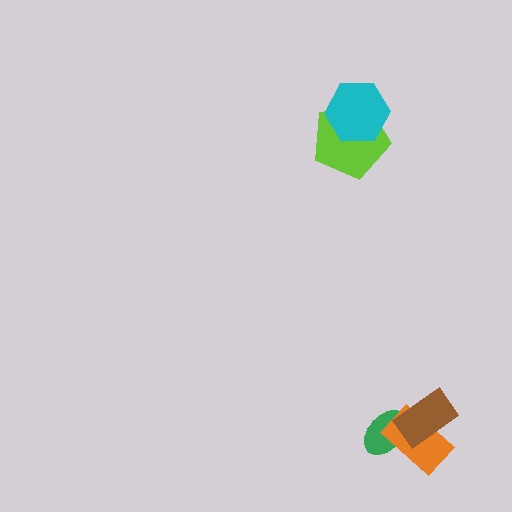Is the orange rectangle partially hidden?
Yes, it is partially covered by another shape.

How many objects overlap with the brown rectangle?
2 objects overlap with the brown rectangle.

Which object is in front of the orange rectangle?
The brown rectangle is in front of the orange rectangle.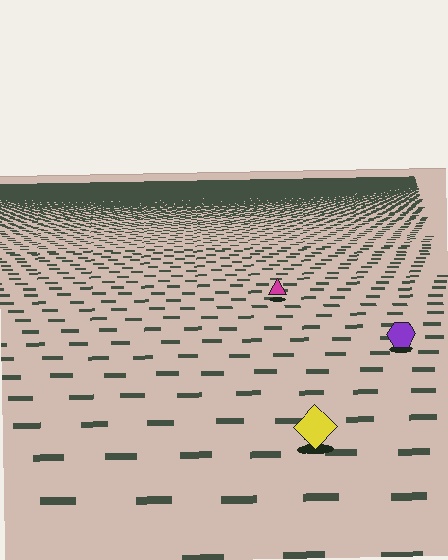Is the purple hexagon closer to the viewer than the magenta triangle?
Yes. The purple hexagon is closer — you can tell from the texture gradient: the ground texture is coarser near it.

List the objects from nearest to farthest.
From nearest to farthest: the yellow diamond, the purple hexagon, the magenta triangle.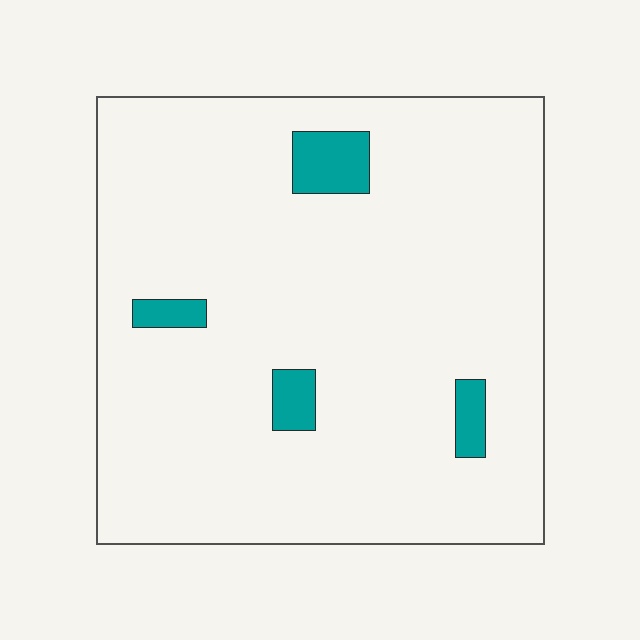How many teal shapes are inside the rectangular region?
4.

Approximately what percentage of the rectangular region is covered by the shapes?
Approximately 5%.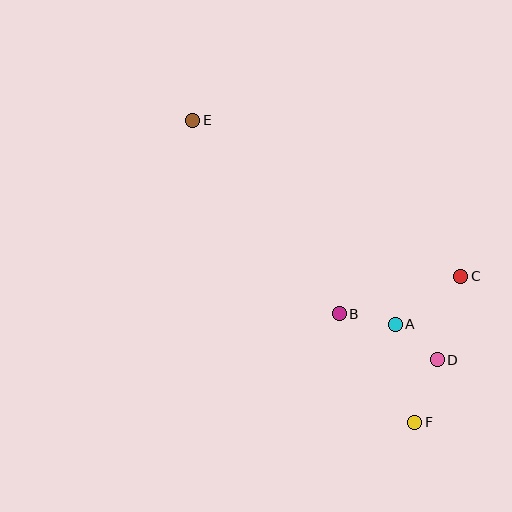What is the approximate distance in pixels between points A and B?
The distance between A and B is approximately 57 pixels.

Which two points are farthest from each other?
Points E and F are farthest from each other.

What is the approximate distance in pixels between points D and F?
The distance between D and F is approximately 66 pixels.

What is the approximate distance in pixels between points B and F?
The distance between B and F is approximately 132 pixels.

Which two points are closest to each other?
Points A and D are closest to each other.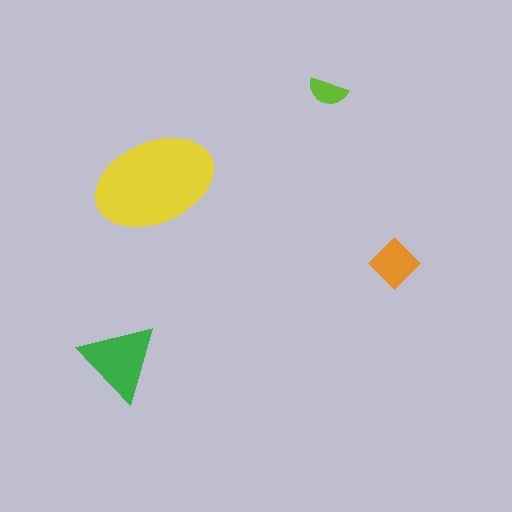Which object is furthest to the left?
The green triangle is leftmost.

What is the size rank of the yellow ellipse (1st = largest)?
1st.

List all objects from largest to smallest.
The yellow ellipse, the green triangle, the orange diamond, the lime semicircle.